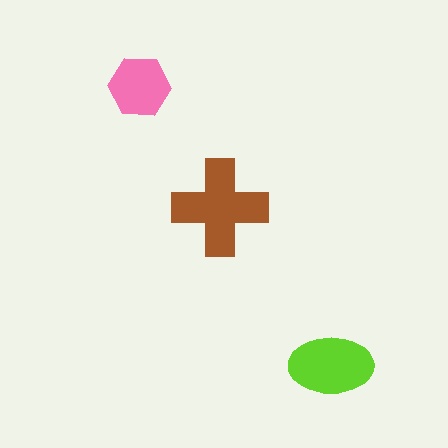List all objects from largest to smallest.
The brown cross, the lime ellipse, the pink hexagon.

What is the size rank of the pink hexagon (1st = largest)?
3rd.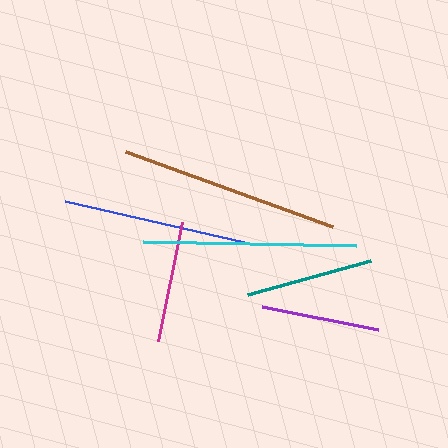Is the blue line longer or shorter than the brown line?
The brown line is longer than the blue line.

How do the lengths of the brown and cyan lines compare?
The brown and cyan lines are approximately the same length.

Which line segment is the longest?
The brown line is the longest at approximately 220 pixels.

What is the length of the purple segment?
The purple segment is approximately 118 pixels long.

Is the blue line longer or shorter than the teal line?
The blue line is longer than the teal line.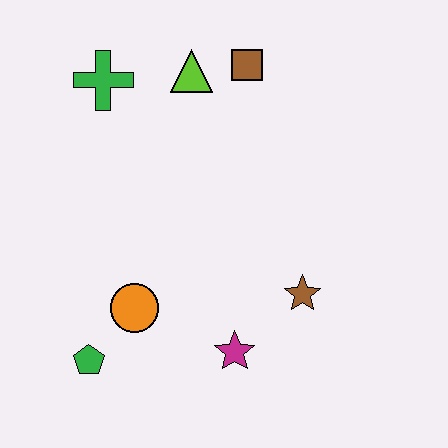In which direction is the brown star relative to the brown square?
The brown star is below the brown square.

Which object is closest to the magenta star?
The brown star is closest to the magenta star.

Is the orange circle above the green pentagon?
Yes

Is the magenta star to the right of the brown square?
No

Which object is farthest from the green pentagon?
The brown square is farthest from the green pentagon.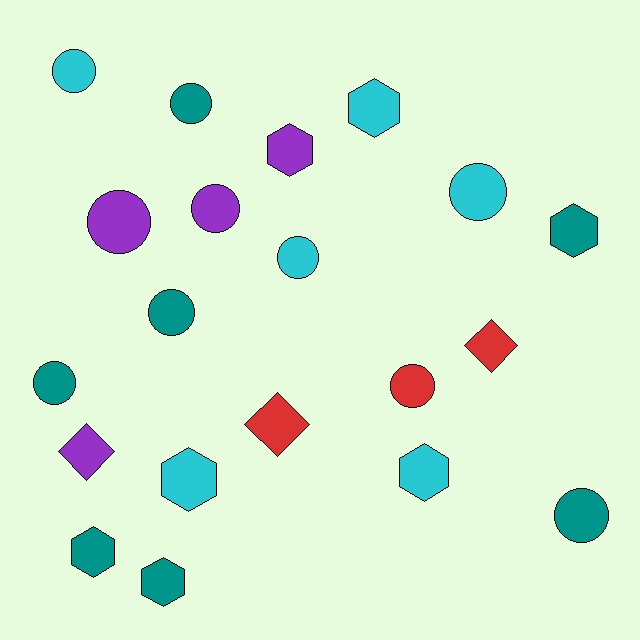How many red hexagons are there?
There are no red hexagons.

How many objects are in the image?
There are 20 objects.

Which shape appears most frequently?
Circle, with 10 objects.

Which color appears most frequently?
Teal, with 7 objects.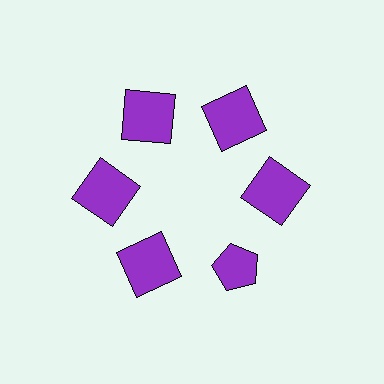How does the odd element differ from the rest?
It has a different shape: pentagon instead of square.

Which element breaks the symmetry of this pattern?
The purple pentagon at roughly the 5 o'clock position breaks the symmetry. All other shapes are purple squares.